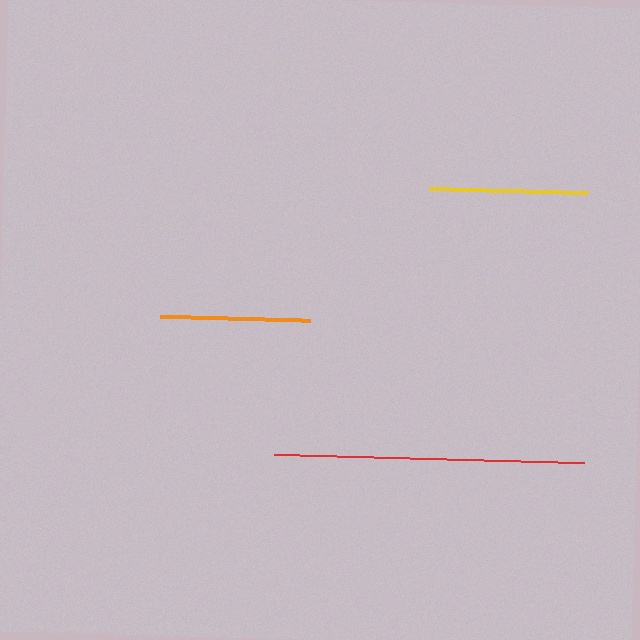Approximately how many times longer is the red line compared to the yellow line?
The red line is approximately 1.9 times the length of the yellow line.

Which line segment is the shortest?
The orange line is the shortest at approximately 150 pixels.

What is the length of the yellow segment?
The yellow segment is approximately 159 pixels long.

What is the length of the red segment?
The red segment is approximately 309 pixels long.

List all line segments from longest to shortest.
From longest to shortest: red, yellow, orange.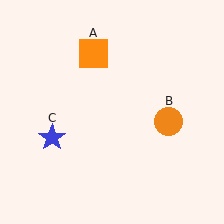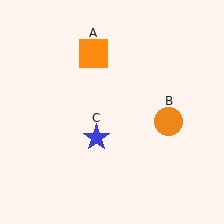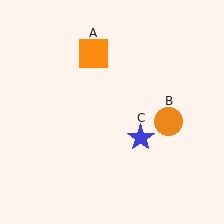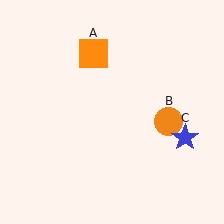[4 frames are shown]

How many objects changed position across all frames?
1 object changed position: blue star (object C).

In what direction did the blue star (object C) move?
The blue star (object C) moved right.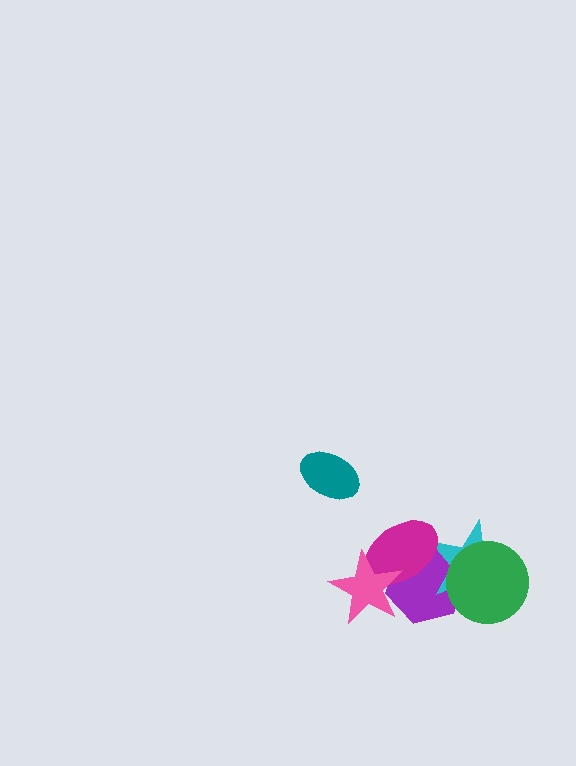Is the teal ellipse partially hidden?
No, no other shape covers it.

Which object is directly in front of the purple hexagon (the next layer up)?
The cyan star is directly in front of the purple hexagon.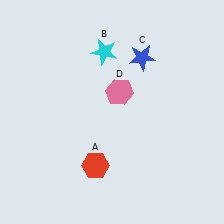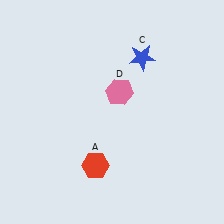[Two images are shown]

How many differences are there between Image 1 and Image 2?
There is 1 difference between the two images.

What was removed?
The cyan star (B) was removed in Image 2.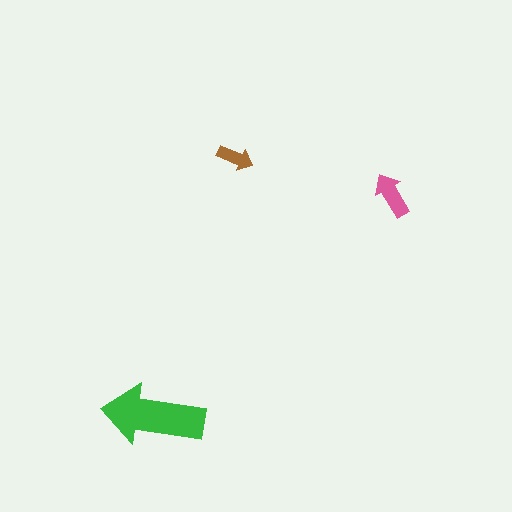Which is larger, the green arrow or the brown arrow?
The green one.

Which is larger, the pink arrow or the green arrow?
The green one.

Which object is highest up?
The brown arrow is topmost.